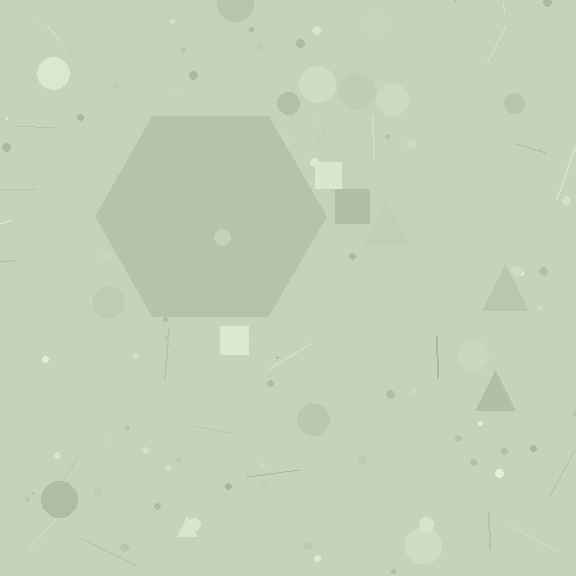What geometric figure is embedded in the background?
A hexagon is embedded in the background.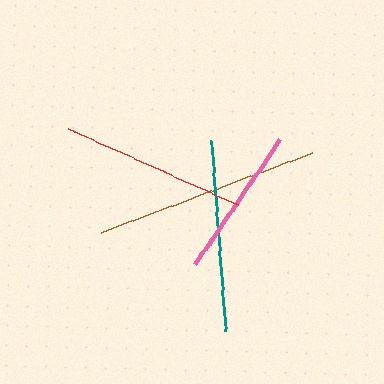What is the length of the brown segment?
The brown segment is approximately 225 pixels long.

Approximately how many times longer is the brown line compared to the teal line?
The brown line is approximately 1.2 times the length of the teal line.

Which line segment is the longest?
The brown line is the longest at approximately 225 pixels.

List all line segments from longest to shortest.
From longest to shortest: brown, teal, red, pink.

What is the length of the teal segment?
The teal segment is approximately 191 pixels long.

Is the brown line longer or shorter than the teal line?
The brown line is longer than the teal line.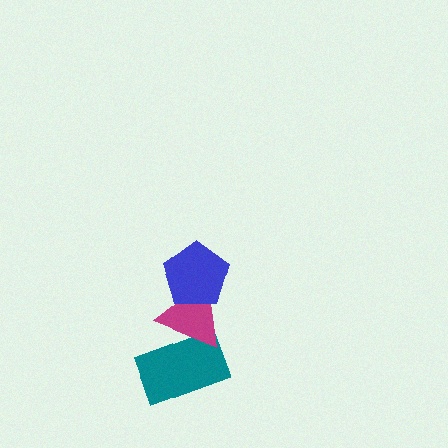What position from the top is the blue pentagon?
The blue pentagon is 1st from the top.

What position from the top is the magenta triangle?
The magenta triangle is 2nd from the top.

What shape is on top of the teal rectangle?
The magenta triangle is on top of the teal rectangle.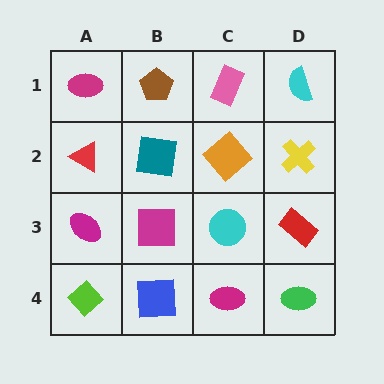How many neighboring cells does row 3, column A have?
3.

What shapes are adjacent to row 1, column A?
A red triangle (row 2, column A), a brown pentagon (row 1, column B).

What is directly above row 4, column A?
A magenta ellipse.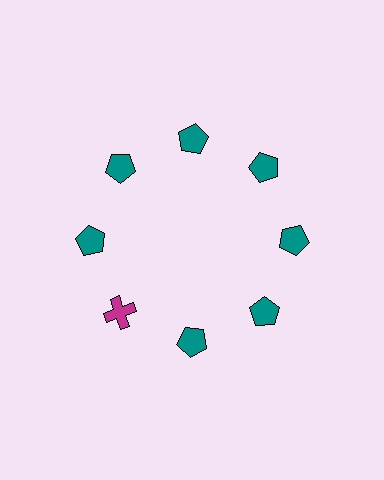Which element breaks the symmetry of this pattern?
The magenta cross at roughly the 8 o'clock position breaks the symmetry. All other shapes are teal pentagons.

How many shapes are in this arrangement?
There are 8 shapes arranged in a ring pattern.